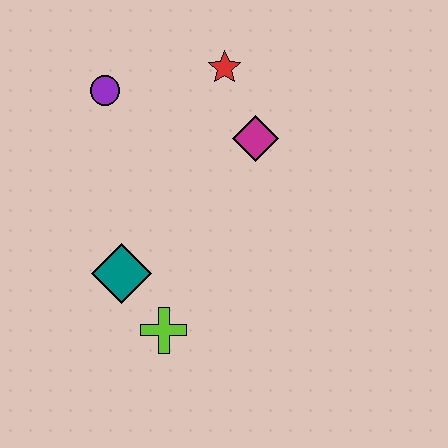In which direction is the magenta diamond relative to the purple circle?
The magenta diamond is to the right of the purple circle.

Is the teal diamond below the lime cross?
No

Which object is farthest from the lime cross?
The red star is farthest from the lime cross.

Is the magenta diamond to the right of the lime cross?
Yes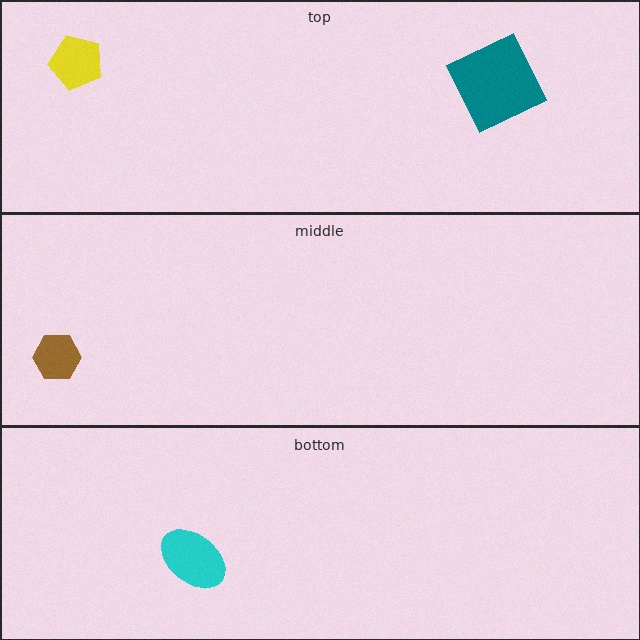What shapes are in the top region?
The yellow pentagon, the teal square.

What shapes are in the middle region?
The brown hexagon.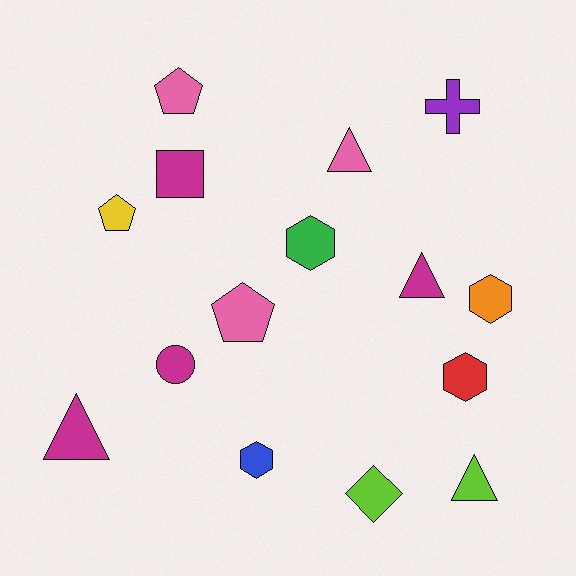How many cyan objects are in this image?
There are no cyan objects.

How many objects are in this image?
There are 15 objects.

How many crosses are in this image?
There is 1 cross.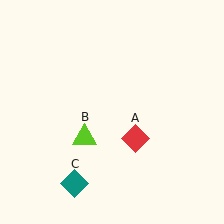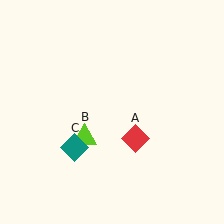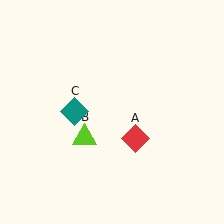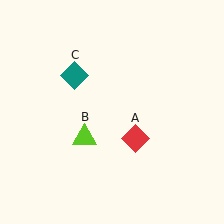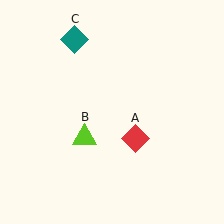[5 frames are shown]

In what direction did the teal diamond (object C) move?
The teal diamond (object C) moved up.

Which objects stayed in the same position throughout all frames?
Red diamond (object A) and lime triangle (object B) remained stationary.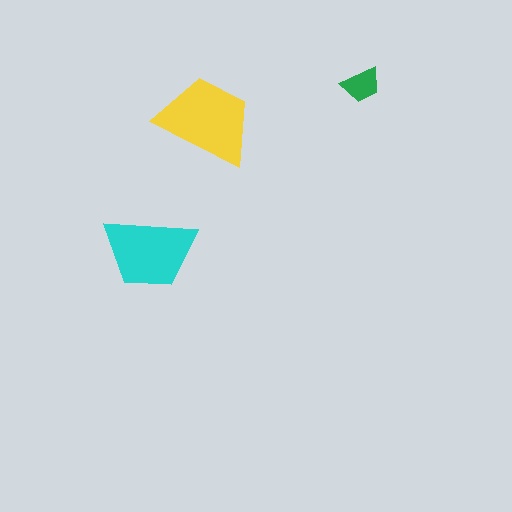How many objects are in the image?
There are 3 objects in the image.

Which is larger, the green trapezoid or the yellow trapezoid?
The yellow one.